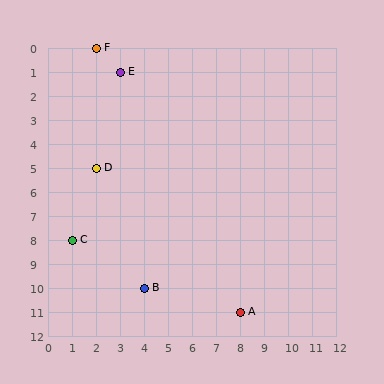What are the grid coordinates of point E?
Point E is at grid coordinates (3, 1).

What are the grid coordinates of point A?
Point A is at grid coordinates (8, 11).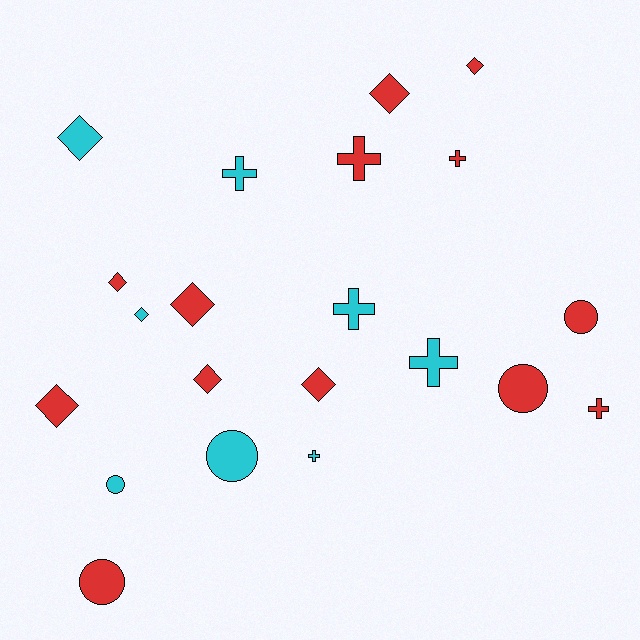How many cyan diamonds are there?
There are 2 cyan diamonds.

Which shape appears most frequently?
Diamond, with 9 objects.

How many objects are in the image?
There are 21 objects.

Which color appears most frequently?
Red, with 13 objects.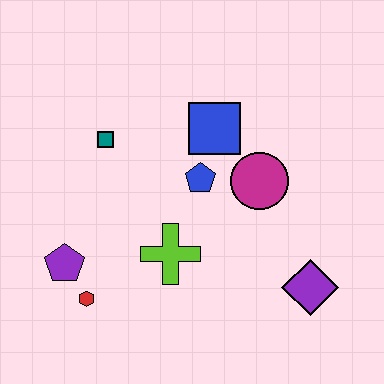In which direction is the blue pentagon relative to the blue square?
The blue pentagon is below the blue square.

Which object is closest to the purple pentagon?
The red hexagon is closest to the purple pentagon.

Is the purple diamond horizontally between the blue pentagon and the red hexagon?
No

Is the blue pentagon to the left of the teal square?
No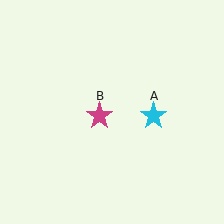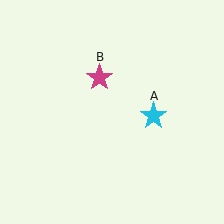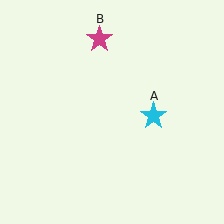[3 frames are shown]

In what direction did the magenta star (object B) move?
The magenta star (object B) moved up.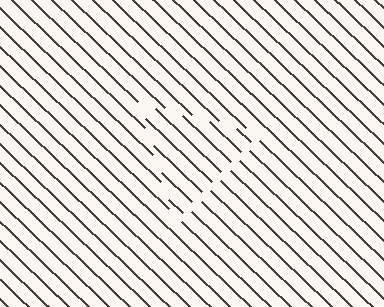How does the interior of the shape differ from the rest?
The interior of the shape contains the same grating, shifted by half a period — the contour is defined by the phase discontinuity where line-ends from the inner and outer gratings abut.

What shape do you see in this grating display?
An illusory triangle. The interior of the shape contains the same grating, shifted by half a period — the contour is defined by the phase discontinuity where line-ends from the inner and outer gratings abut.